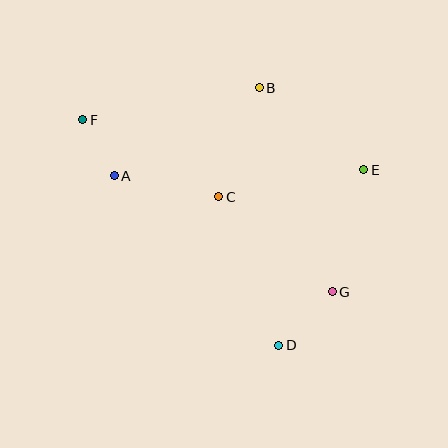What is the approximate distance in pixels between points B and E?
The distance between B and E is approximately 133 pixels.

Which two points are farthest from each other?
Points F and G are farthest from each other.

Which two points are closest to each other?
Points A and F are closest to each other.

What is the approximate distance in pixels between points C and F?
The distance between C and F is approximately 156 pixels.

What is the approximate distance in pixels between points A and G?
The distance between A and G is approximately 247 pixels.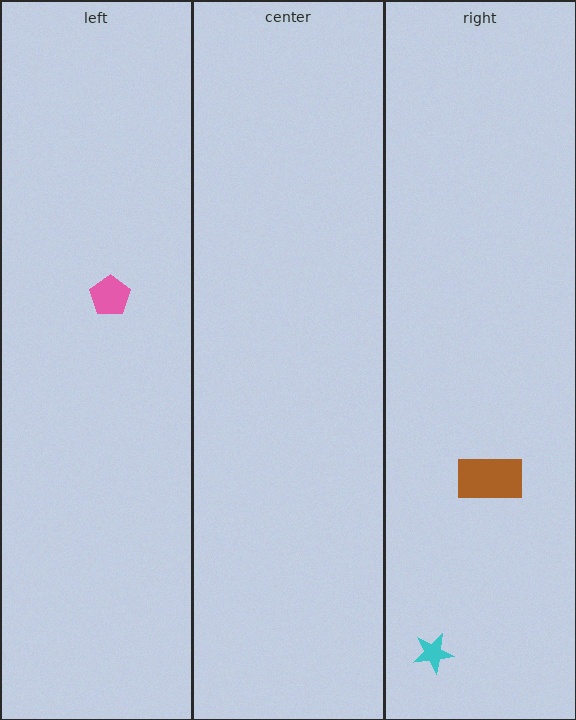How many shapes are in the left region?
1.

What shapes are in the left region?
The pink pentagon.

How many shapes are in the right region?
2.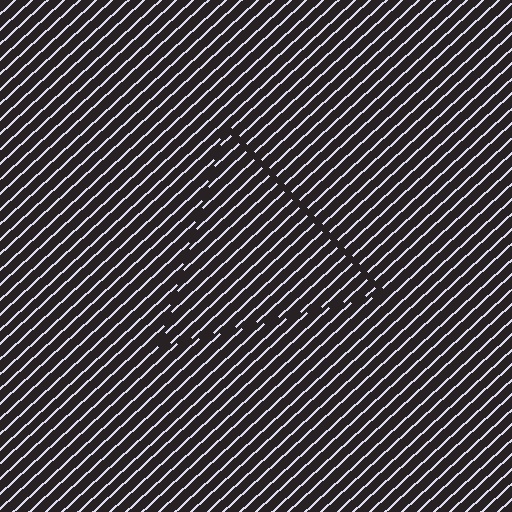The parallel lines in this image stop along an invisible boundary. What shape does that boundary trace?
An illusory triangle. The interior of the shape contains the same grating, shifted by half a period — the contour is defined by the phase discontinuity where line-ends from the inner and outer gratings abut.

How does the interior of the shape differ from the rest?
The interior of the shape contains the same grating, shifted by half a period — the contour is defined by the phase discontinuity where line-ends from the inner and outer gratings abut.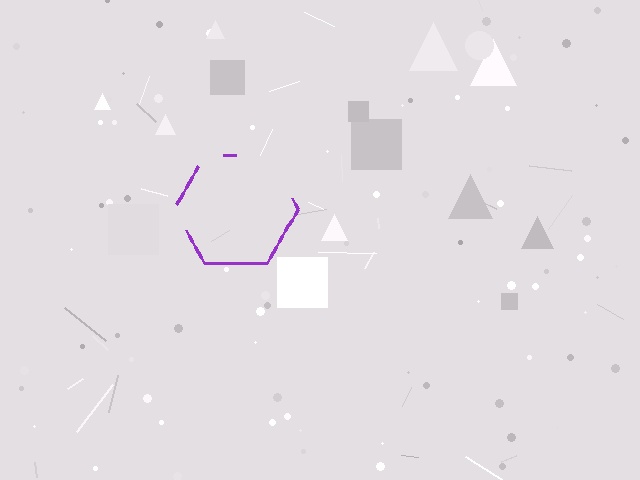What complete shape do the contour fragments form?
The contour fragments form a hexagon.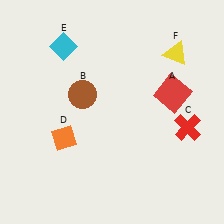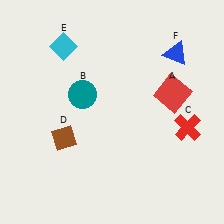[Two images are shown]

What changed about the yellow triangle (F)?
In Image 1, F is yellow. In Image 2, it changed to blue.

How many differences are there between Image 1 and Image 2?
There are 3 differences between the two images.